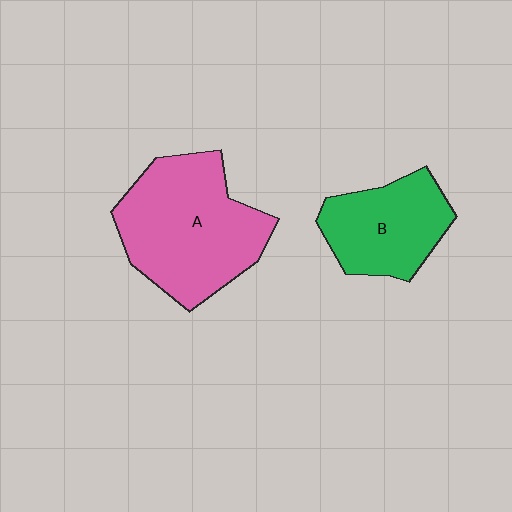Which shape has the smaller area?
Shape B (green).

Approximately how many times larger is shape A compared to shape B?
Approximately 1.6 times.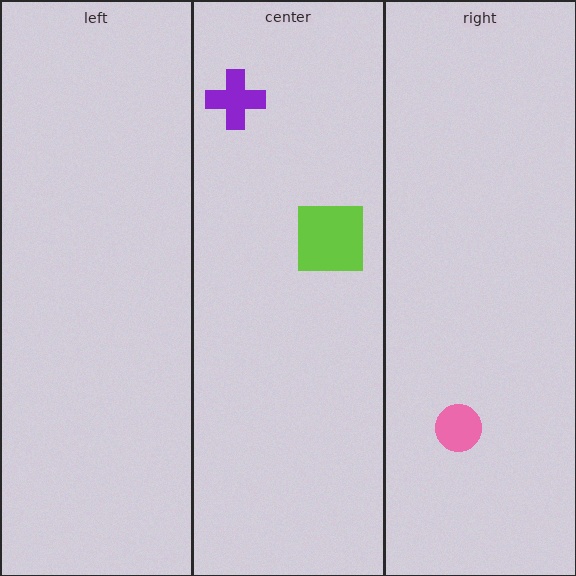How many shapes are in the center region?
2.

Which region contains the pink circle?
The right region.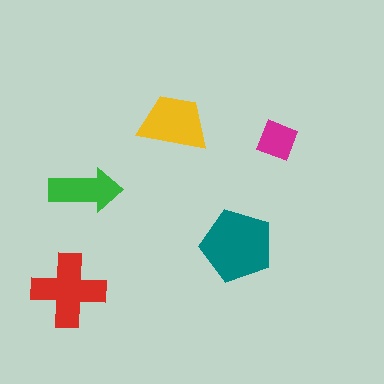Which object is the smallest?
The magenta square.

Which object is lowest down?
The red cross is bottommost.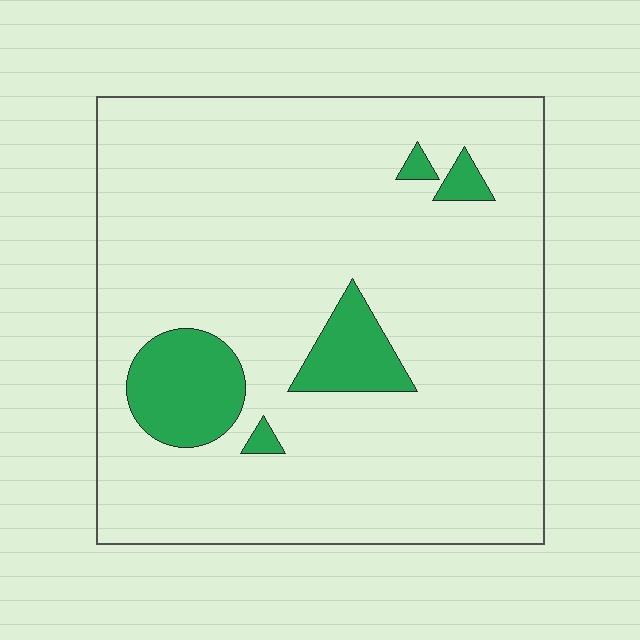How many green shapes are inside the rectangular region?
5.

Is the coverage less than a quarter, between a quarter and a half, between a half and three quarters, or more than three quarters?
Less than a quarter.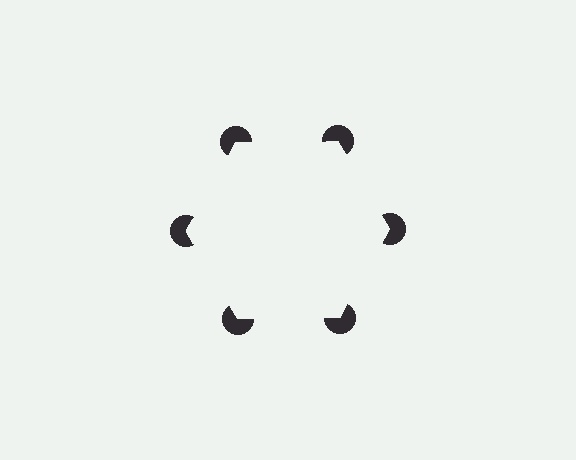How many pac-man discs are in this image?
There are 6 — one at each vertex of the illusory hexagon.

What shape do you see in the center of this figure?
An illusory hexagon — its edges are inferred from the aligned wedge cuts in the pac-man discs, not physically drawn.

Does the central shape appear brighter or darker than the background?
It typically appears slightly brighter than the background, even though no actual brightness change is drawn.